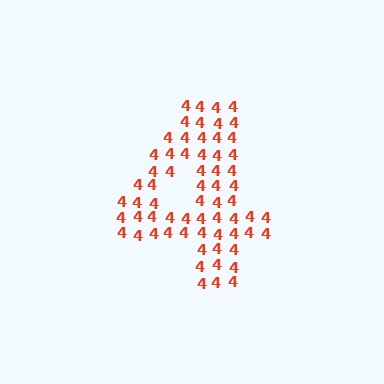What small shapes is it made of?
It is made of small digit 4's.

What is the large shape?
The large shape is the digit 4.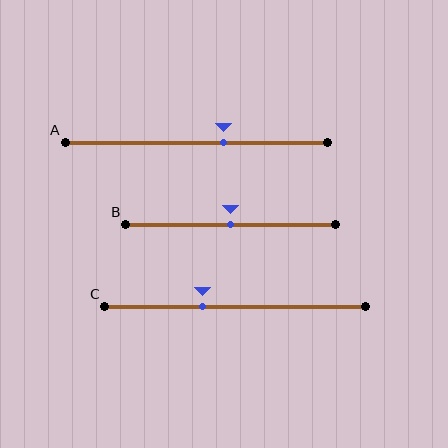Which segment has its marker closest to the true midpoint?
Segment B has its marker closest to the true midpoint.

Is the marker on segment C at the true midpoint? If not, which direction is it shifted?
No, the marker on segment C is shifted to the left by about 13% of the segment length.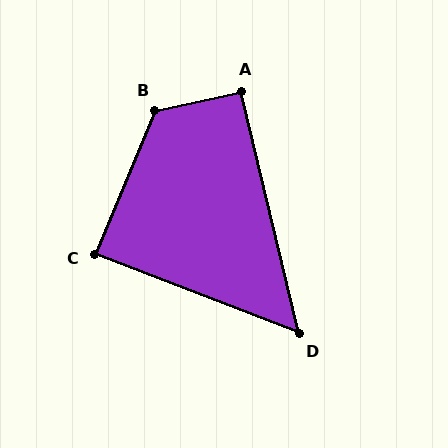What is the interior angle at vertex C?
Approximately 88 degrees (approximately right).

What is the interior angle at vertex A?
Approximately 92 degrees (approximately right).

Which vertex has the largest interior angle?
B, at approximately 125 degrees.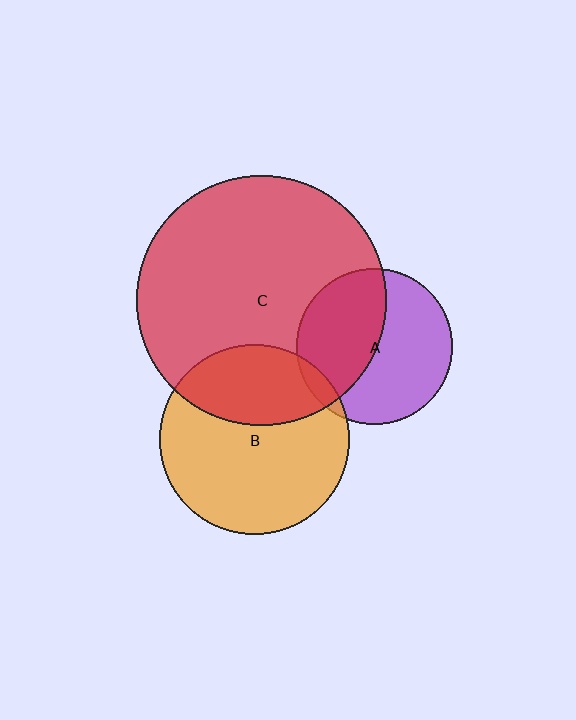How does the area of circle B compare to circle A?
Approximately 1.5 times.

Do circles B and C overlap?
Yes.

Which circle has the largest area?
Circle C (red).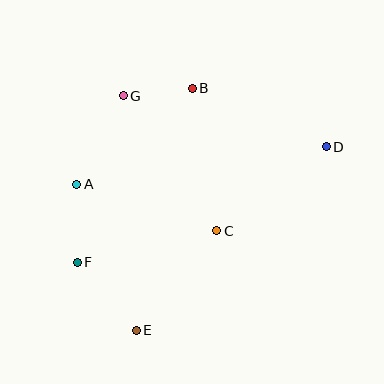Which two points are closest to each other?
Points B and G are closest to each other.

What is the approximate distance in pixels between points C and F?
The distance between C and F is approximately 143 pixels.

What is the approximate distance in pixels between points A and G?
The distance between A and G is approximately 100 pixels.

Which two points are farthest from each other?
Points D and F are farthest from each other.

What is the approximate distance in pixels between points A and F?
The distance between A and F is approximately 78 pixels.